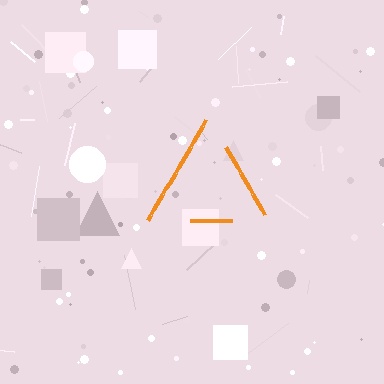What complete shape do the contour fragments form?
The contour fragments form a triangle.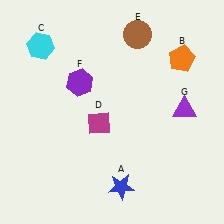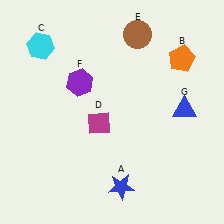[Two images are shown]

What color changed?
The triangle (G) changed from purple in Image 1 to blue in Image 2.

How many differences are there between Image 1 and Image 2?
There is 1 difference between the two images.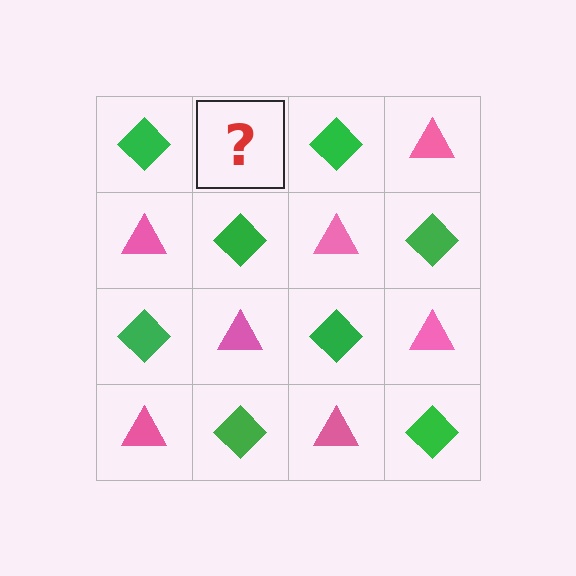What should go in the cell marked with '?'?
The missing cell should contain a pink triangle.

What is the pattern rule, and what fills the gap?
The rule is that it alternates green diamond and pink triangle in a checkerboard pattern. The gap should be filled with a pink triangle.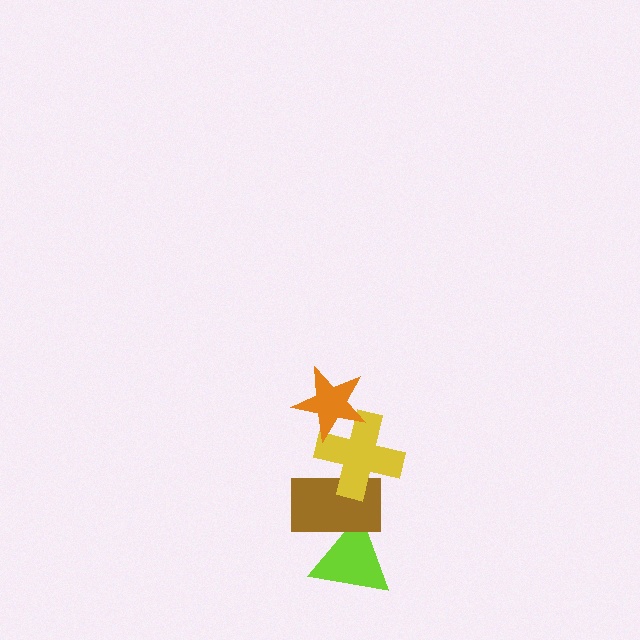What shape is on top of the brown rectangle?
The yellow cross is on top of the brown rectangle.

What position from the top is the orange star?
The orange star is 1st from the top.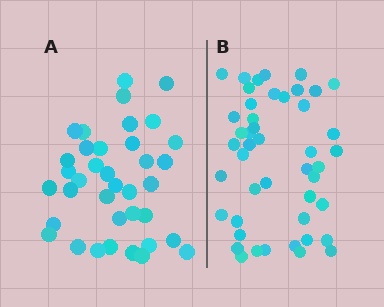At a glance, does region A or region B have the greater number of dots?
Region B (the right region) has more dots.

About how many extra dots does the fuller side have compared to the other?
Region B has roughly 8 or so more dots than region A.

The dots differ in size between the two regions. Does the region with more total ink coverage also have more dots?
No. Region A has more total ink coverage because its dots are larger, but region B actually contains more individual dots. Total area can be misleading — the number of items is what matters here.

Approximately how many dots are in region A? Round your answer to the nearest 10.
About 40 dots. (The exact count is 37, which rounds to 40.)